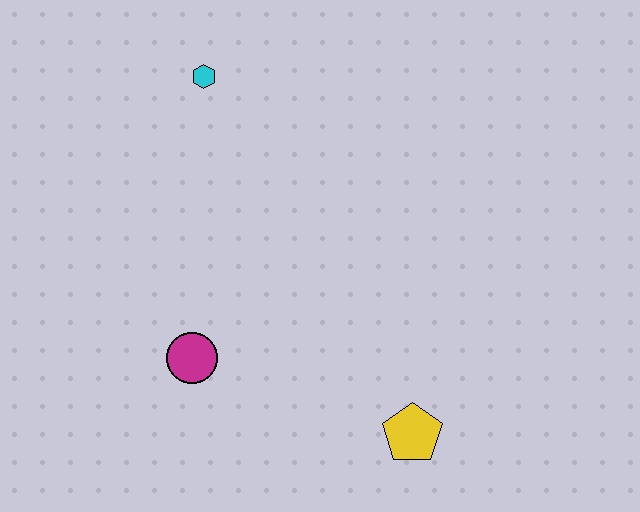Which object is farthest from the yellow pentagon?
The cyan hexagon is farthest from the yellow pentagon.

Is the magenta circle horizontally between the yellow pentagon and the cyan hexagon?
No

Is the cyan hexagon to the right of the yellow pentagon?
No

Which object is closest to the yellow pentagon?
The magenta circle is closest to the yellow pentagon.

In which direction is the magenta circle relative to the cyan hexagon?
The magenta circle is below the cyan hexagon.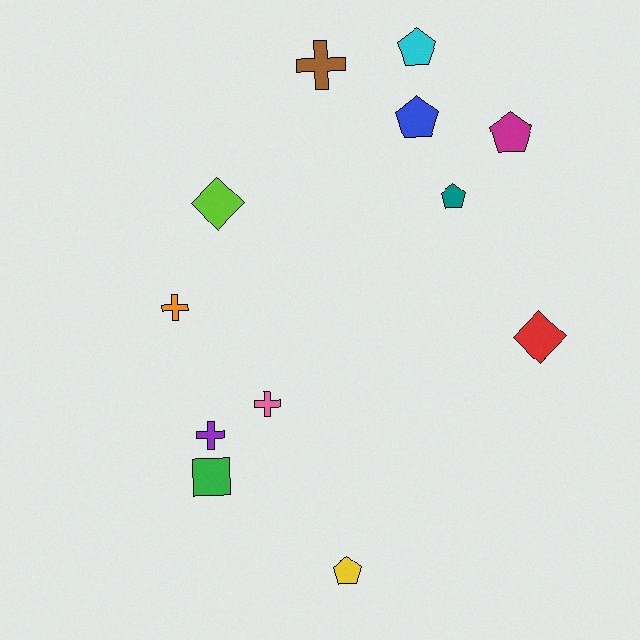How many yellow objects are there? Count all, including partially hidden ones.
There is 1 yellow object.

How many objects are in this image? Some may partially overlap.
There are 12 objects.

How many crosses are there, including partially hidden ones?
There are 4 crosses.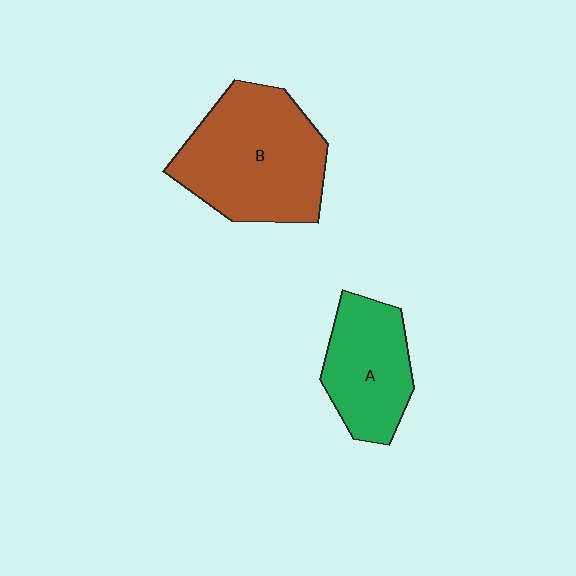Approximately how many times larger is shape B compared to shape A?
Approximately 1.6 times.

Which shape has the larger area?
Shape B (brown).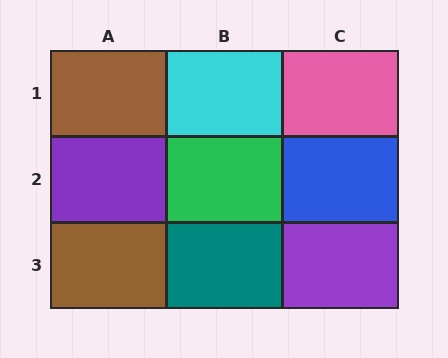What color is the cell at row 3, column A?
Brown.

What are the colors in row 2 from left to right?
Purple, green, blue.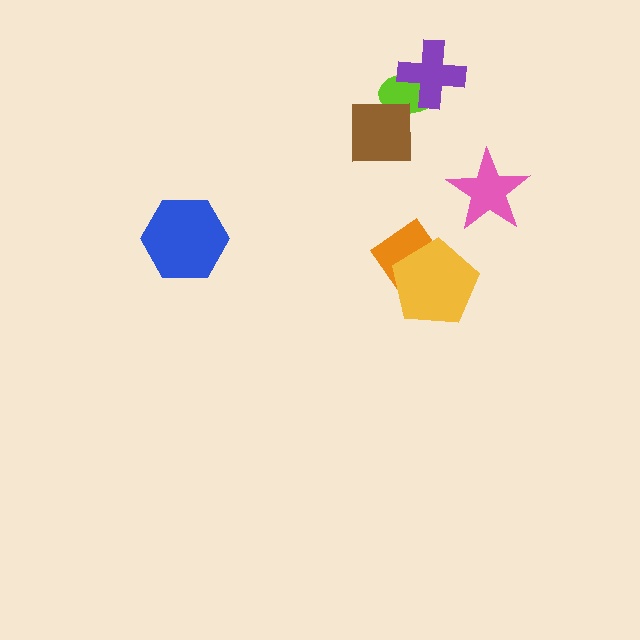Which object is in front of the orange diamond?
The yellow pentagon is in front of the orange diamond.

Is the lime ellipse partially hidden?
Yes, it is partially covered by another shape.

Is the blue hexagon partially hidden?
No, no other shape covers it.